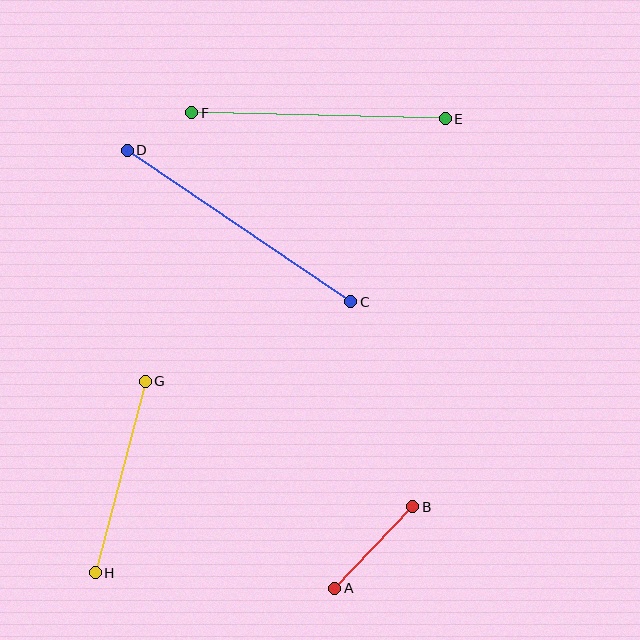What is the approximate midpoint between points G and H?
The midpoint is at approximately (120, 477) pixels.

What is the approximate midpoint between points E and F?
The midpoint is at approximately (319, 116) pixels.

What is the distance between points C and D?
The distance is approximately 270 pixels.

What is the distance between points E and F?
The distance is approximately 254 pixels.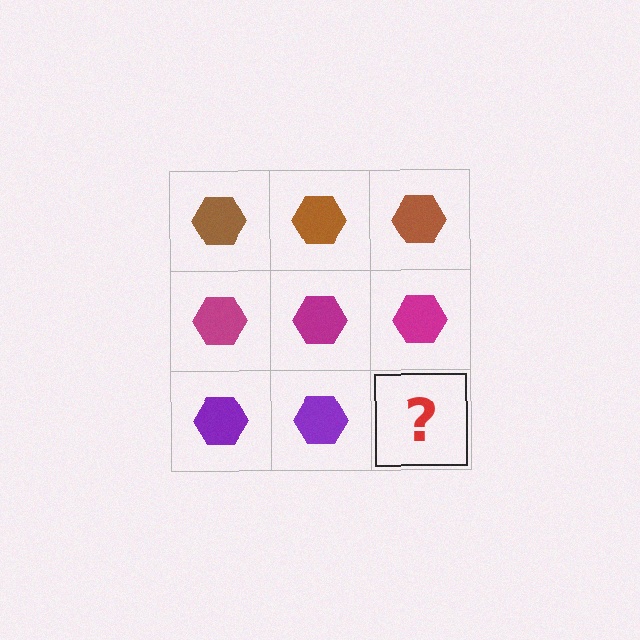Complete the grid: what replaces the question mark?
The question mark should be replaced with a purple hexagon.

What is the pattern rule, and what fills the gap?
The rule is that each row has a consistent color. The gap should be filled with a purple hexagon.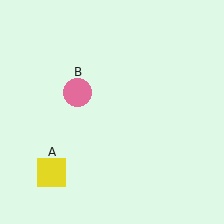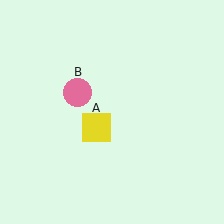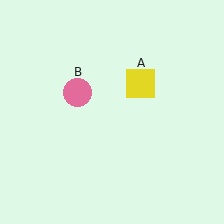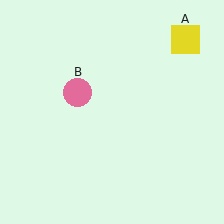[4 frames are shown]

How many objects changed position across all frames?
1 object changed position: yellow square (object A).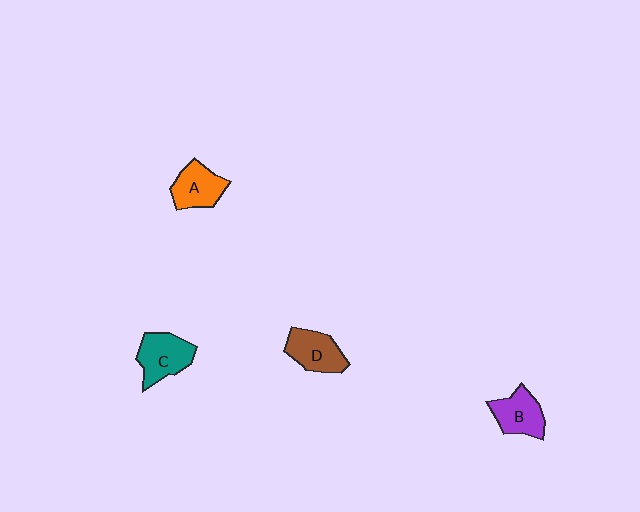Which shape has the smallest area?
Shape B (purple).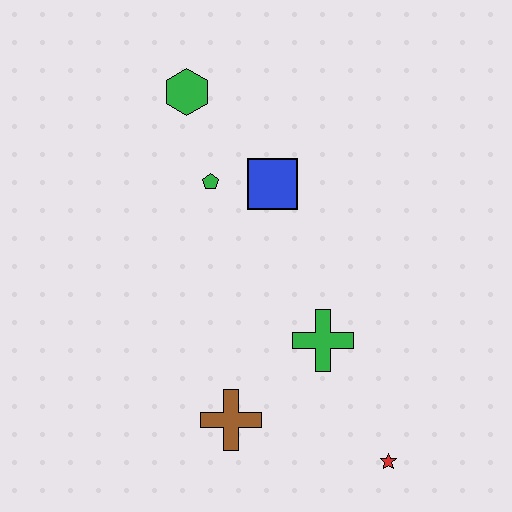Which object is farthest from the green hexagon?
The red star is farthest from the green hexagon.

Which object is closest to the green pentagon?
The blue square is closest to the green pentagon.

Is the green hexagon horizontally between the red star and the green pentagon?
No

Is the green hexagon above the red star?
Yes